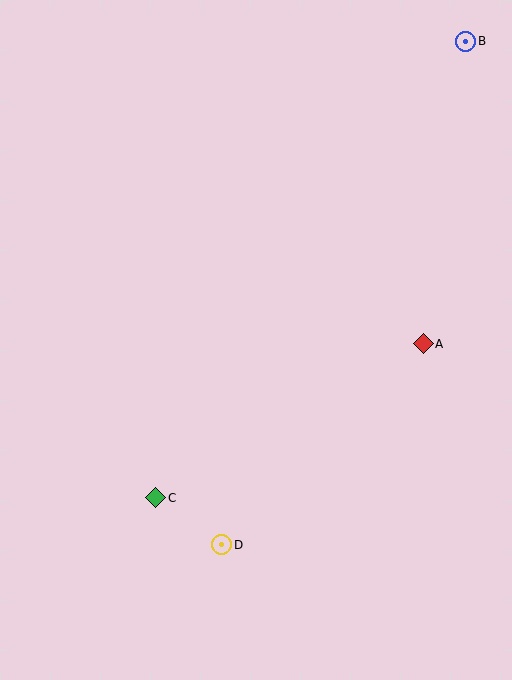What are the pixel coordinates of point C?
Point C is at (156, 498).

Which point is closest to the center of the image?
Point A at (423, 344) is closest to the center.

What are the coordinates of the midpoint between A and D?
The midpoint between A and D is at (323, 444).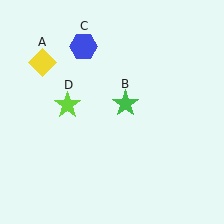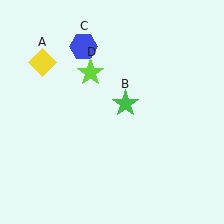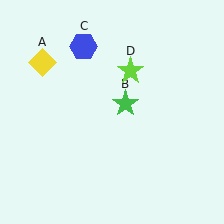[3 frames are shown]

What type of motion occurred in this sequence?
The lime star (object D) rotated clockwise around the center of the scene.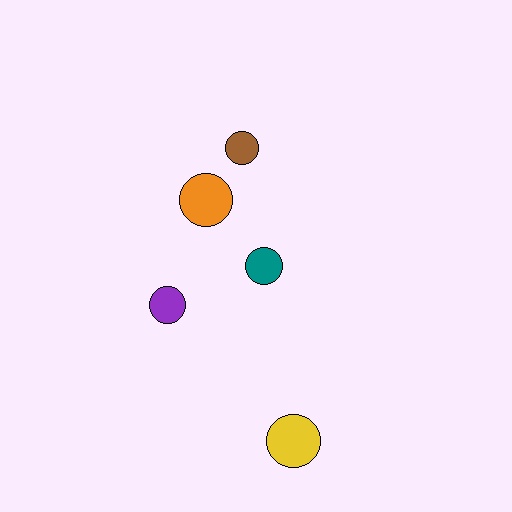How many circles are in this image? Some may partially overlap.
There are 5 circles.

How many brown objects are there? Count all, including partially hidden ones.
There is 1 brown object.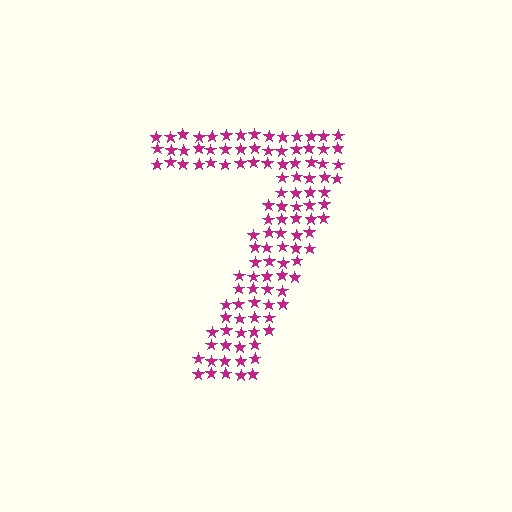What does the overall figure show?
The overall figure shows the digit 7.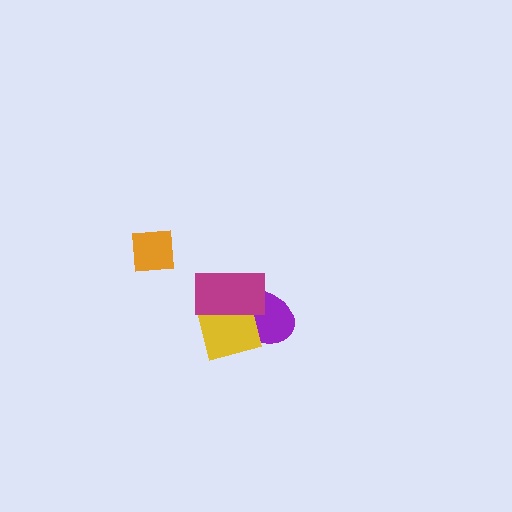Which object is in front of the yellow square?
The magenta rectangle is in front of the yellow square.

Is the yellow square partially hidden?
Yes, it is partially covered by another shape.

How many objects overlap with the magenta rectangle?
2 objects overlap with the magenta rectangle.